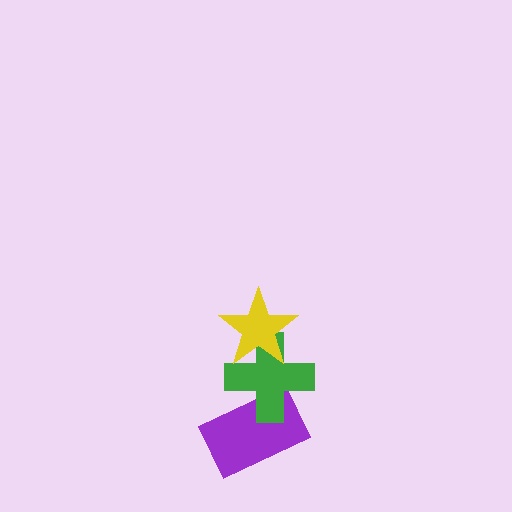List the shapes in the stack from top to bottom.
From top to bottom: the yellow star, the green cross, the purple rectangle.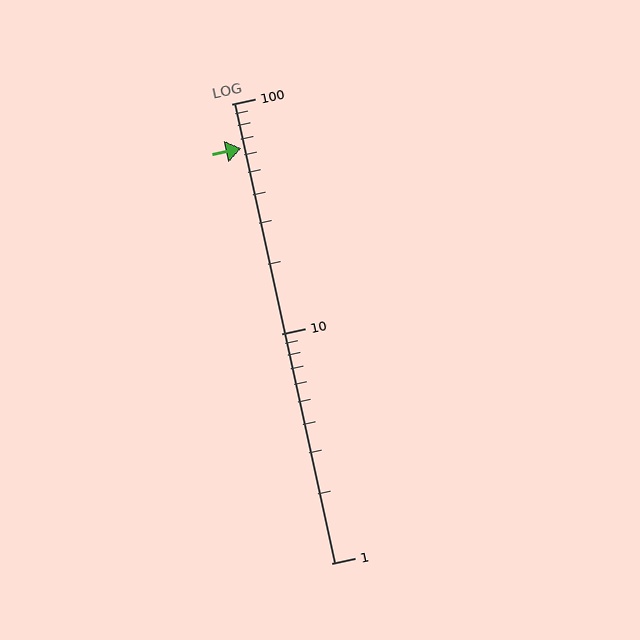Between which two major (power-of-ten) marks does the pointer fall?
The pointer is between 10 and 100.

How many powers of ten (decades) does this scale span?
The scale spans 2 decades, from 1 to 100.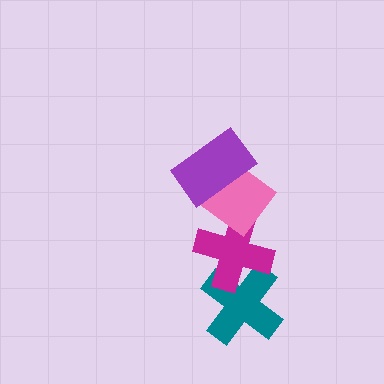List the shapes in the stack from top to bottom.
From top to bottom: the purple rectangle, the pink diamond, the magenta cross, the teal cross.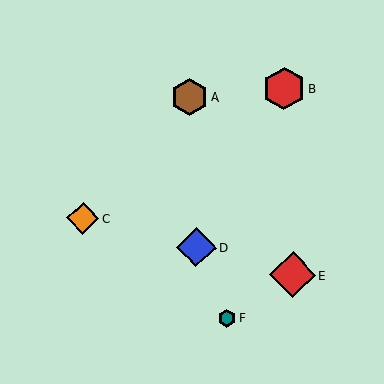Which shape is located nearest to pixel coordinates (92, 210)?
The orange diamond (labeled C) at (83, 218) is nearest to that location.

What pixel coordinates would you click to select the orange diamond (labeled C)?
Click at (83, 218) to select the orange diamond C.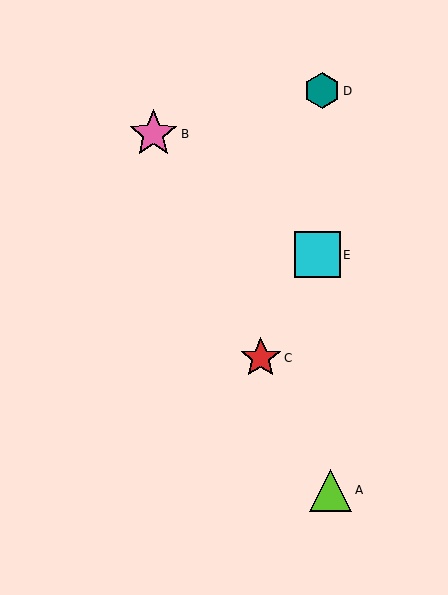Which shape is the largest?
The pink star (labeled B) is the largest.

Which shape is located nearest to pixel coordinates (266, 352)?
The red star (labeled C) at (261, 358) is nearest to that location.